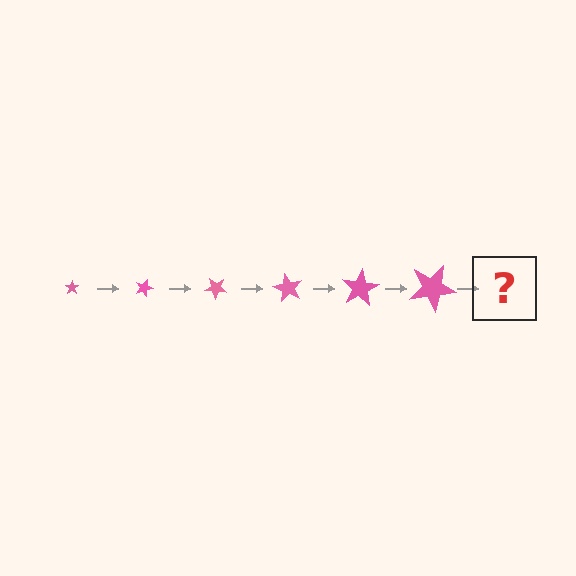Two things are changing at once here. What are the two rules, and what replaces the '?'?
The two rules are that the star grows larger each step and it rotates 20 degrees each step. The '?' should be a star, larger than the previous one and rotated 120 degrees from the start.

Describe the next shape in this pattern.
It should be a star, larger than the previous one and rotated 120 degrees from the start.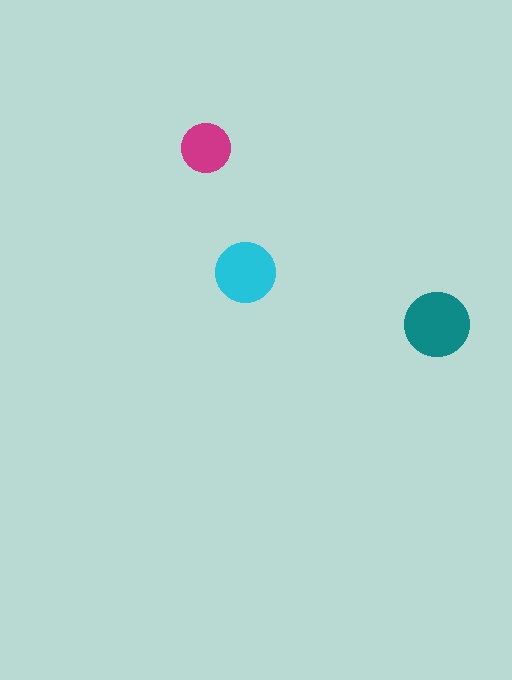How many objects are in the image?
There are 3 objects in the image.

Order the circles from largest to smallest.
the teal one, the cyan one, the magenta one.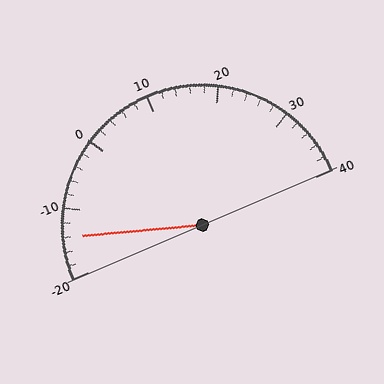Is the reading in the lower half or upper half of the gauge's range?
The reading is in the lower half of the range (-20 to 40).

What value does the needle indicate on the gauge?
The needle indicates approximately -14.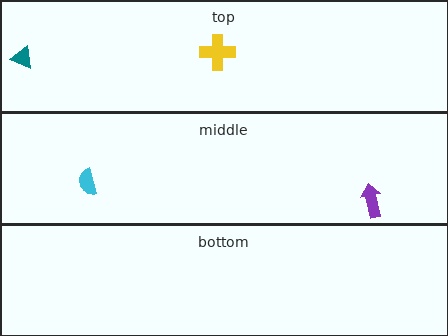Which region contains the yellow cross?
The top region.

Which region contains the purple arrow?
The middle region.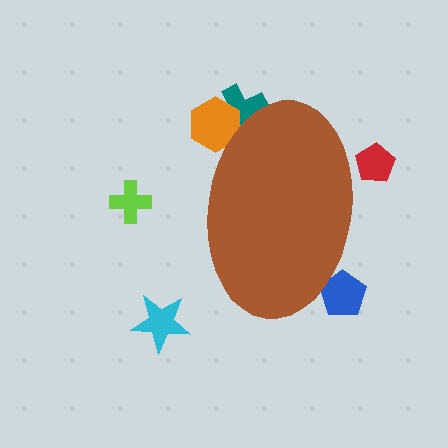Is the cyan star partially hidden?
No, the cyan star is fully visible.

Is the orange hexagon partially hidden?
Yes, the orange hexagon is partially hidden behind the brown ellipse.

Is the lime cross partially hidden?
No, the lime cross is fully visible.